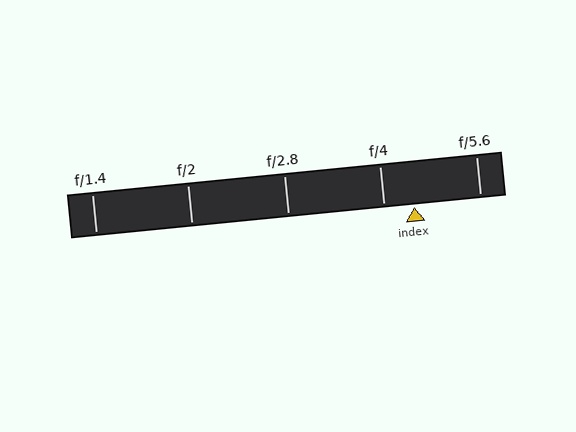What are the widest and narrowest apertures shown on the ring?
The widest aperture shown is f/1.4 and the narrowest is f/5.6.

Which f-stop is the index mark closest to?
The index mark is closest to f/4.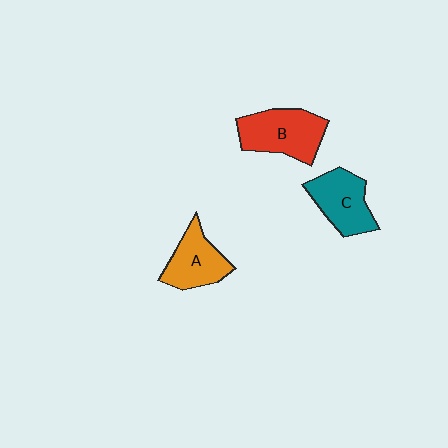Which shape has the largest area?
Shape B (red).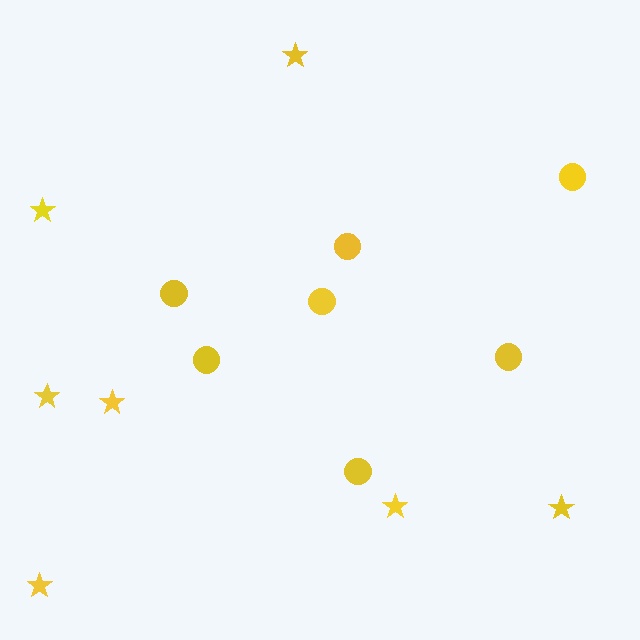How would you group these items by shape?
There are 2 groups: one group of circles (7) and one group of stars (7).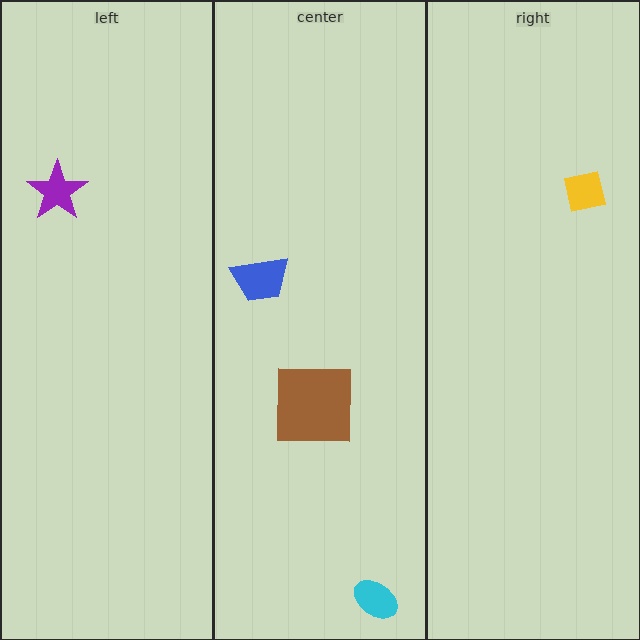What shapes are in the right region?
The yellow square.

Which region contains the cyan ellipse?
The center region.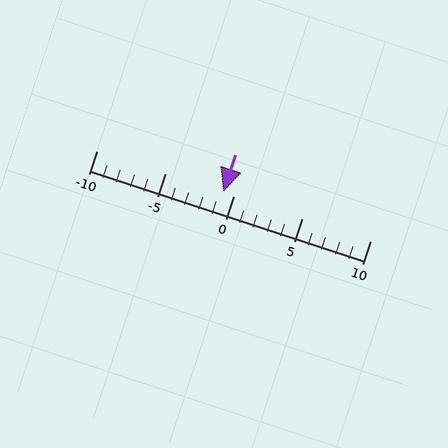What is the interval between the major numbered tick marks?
The major tick marks are spaced 5 units apart.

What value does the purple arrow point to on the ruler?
The purple arrow points to approximately -1.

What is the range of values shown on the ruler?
The ruler shows values from -10 to 10.